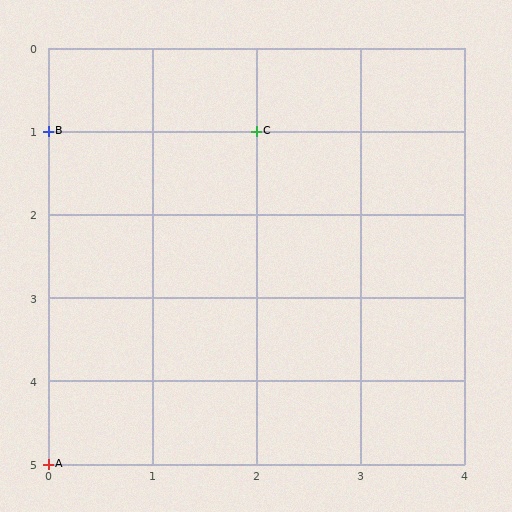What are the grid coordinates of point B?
Point B is at grid coordinates (0, 1).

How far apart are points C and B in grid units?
Points C and B are 2 columns apart.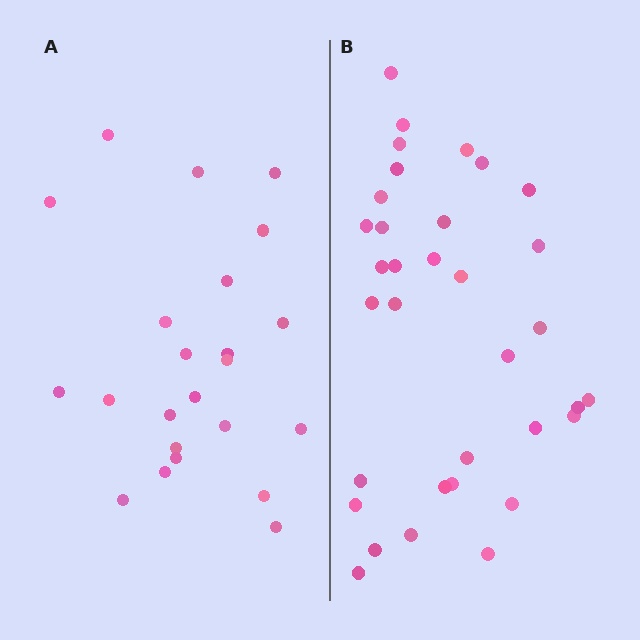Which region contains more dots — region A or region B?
Region B (the right region) has more dots.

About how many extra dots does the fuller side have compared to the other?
Region B has roughly 12 or so more dots than region A.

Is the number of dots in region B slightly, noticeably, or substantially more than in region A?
Region B has substantially more. The ratio is roughly 1.5 to 1.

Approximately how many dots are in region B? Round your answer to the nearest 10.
About 30 dots. (The exact count is 34, which rounds to 30.)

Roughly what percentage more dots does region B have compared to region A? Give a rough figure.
About 50% more.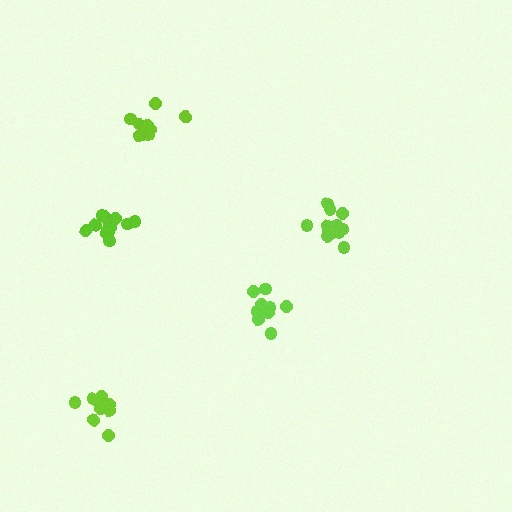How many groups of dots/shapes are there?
There are 5 groups.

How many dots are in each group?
Group 1: 9 dots, Group 2: 13 dots, Group 3: 8 dots, Group 4: 9 dots, Group 5: 13 dots (52 total).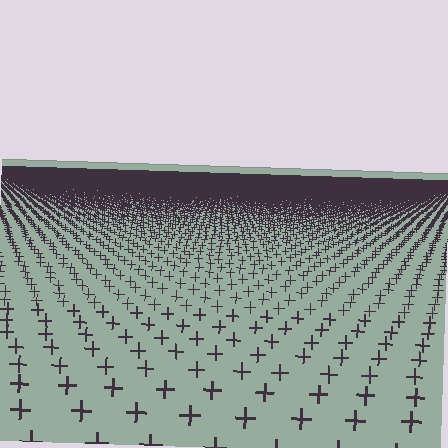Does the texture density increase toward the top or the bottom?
Density increases toward the top.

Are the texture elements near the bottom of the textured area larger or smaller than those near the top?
Larger. Near the bottom, elements are closer to the viewer and appear at a bigger on-screen size.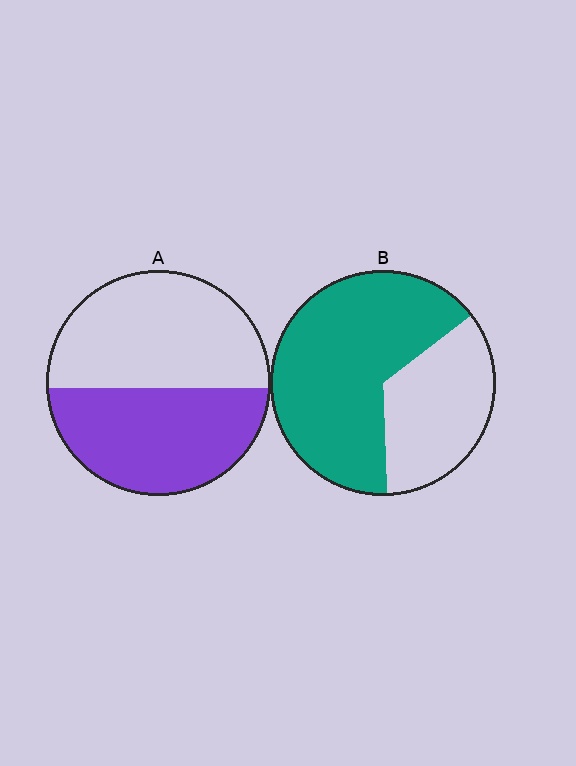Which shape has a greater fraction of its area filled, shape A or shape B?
Shape B.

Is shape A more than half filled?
Roughly half.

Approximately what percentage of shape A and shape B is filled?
A is approximately 45% and B is approximately 65%.